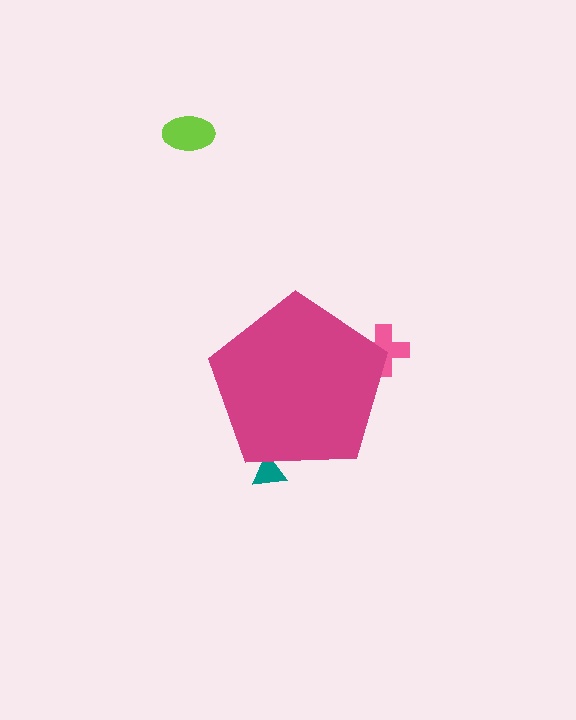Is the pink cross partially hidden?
Yes, the pink cross is partially hidden behind the magenta pentagon.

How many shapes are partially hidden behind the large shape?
2 shapes are partially hidden.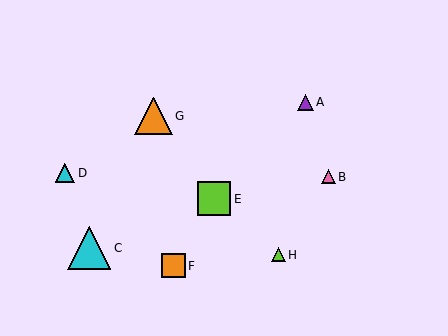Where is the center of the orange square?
The center of the orange square is at (174, 266).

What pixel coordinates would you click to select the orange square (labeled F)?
Click at (174, 266) to select the orange square F.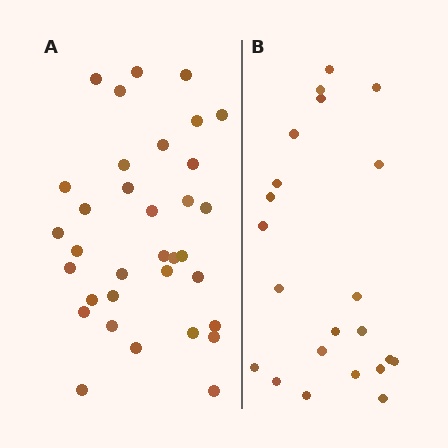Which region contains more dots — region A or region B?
Region A (the left region) has more dots.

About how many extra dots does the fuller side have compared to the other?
Region A has roughly 12 or so more dots than region B.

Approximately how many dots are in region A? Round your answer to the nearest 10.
About 30 dots. (The exact count is 34, which rounds to 30.)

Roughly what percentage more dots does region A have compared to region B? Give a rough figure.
About 55% more.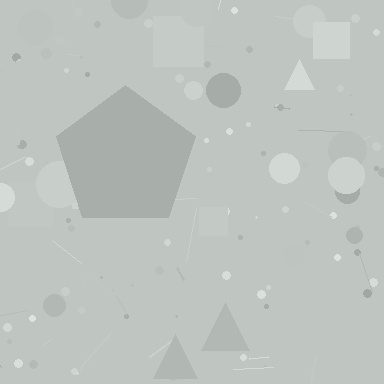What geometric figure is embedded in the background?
A pentagon is embedded in the background.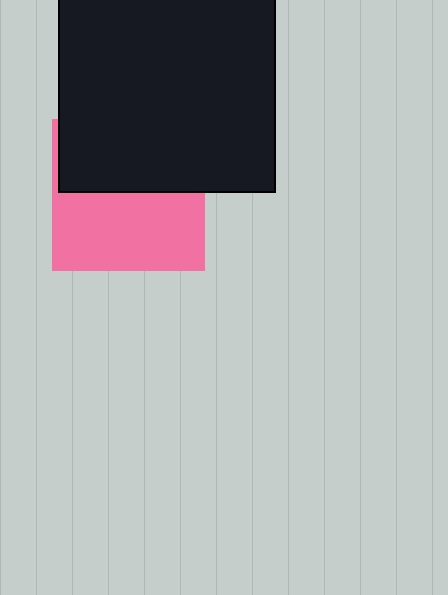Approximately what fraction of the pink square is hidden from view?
Roughly 47% of the pink square is hidden behind the black rectangle.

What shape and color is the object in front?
The object in front is a black rectangle.